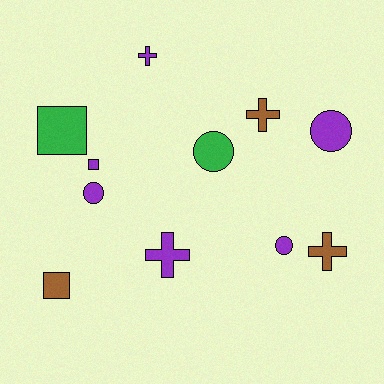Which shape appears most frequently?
Cross, with 4 objects.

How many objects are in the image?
There are 11 objects.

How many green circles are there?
There is 1 green circle.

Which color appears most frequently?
Purple, with 6 objects.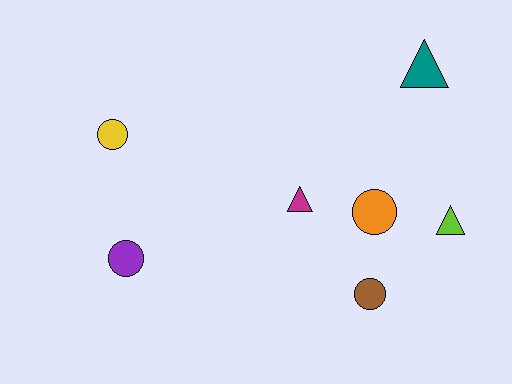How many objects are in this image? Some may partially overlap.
There are 7 objects.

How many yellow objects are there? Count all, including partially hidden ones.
There is 1 yellow object.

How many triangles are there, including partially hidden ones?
There are 3 triangles.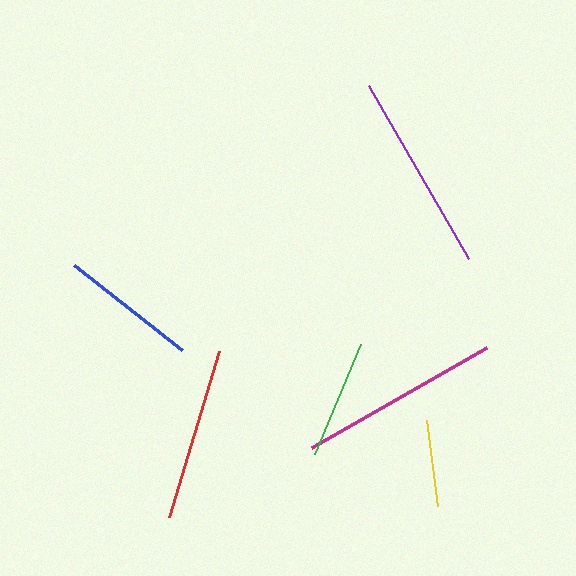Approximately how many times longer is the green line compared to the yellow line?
The green line is approximately 1.4 times the length of the yellow line.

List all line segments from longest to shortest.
From longest to shortest: magenta, purple, red, blue, green, yellow.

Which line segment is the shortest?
The yellow line is the shortest at approximately 87 pixels.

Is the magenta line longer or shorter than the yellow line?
The magenta line is longer than the yellow line.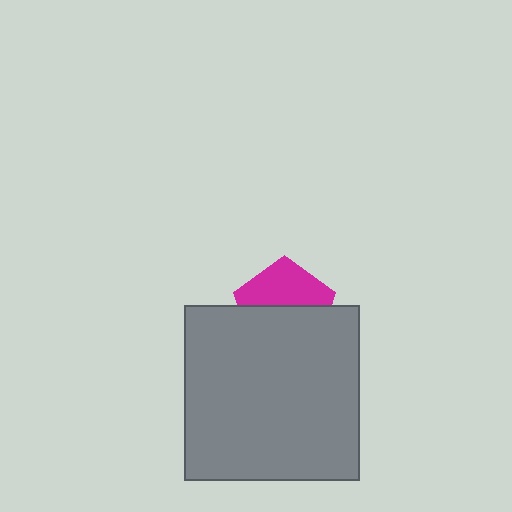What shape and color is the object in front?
The object in front is a gray square.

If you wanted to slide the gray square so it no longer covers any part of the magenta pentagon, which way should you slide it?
Slide it down — that is the most direct way to separate the two shapes.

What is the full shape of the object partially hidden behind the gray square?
The partially hidden object is a magenta pentagon.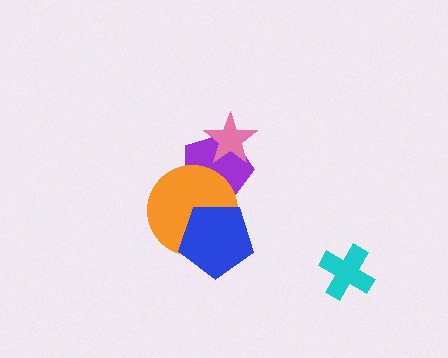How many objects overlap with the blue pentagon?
1 object overlaps with the blue pentagon.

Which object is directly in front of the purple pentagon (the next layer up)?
The pink star is directly in front of the purple pentagon.